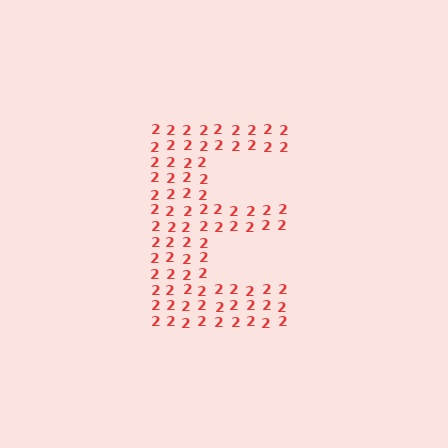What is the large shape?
The large shape is the letter E.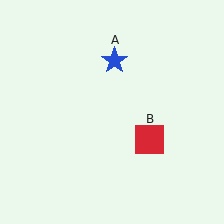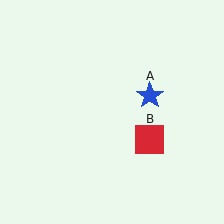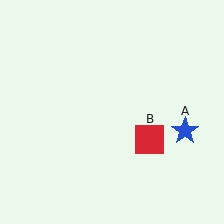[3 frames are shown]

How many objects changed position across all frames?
1 object changed position: blue star (object A).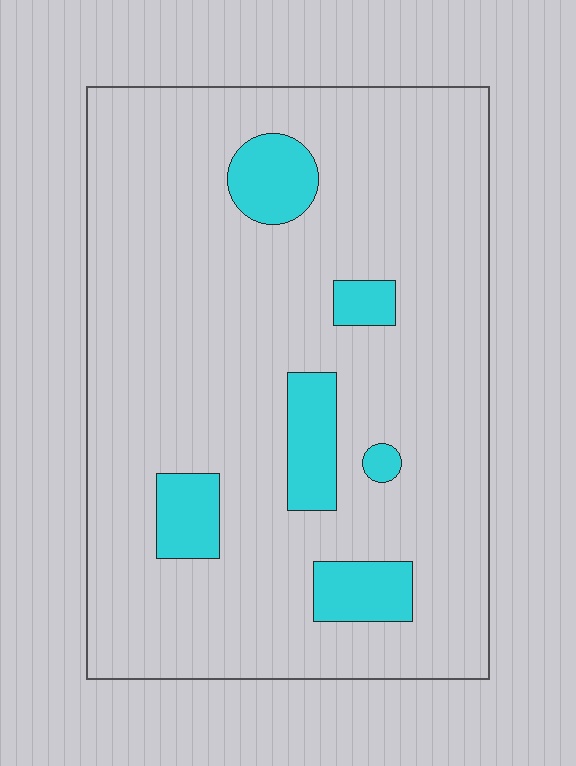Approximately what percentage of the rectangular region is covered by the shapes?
Approximately 10%.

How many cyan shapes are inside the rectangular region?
6.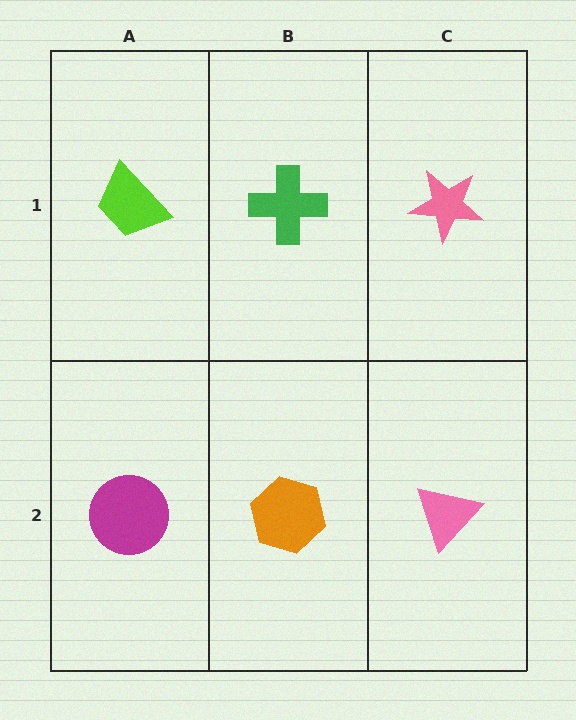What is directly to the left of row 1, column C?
A green cross.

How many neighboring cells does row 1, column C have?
2.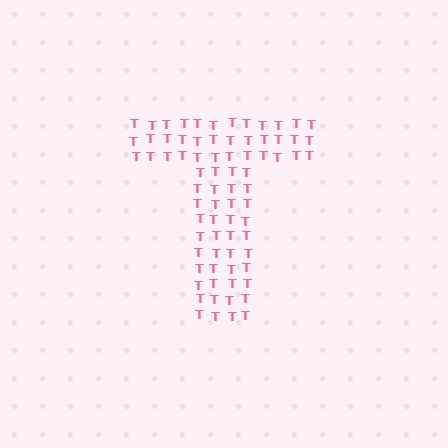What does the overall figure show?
The overall figure shows the letter T.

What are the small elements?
The small elements are letter T's.